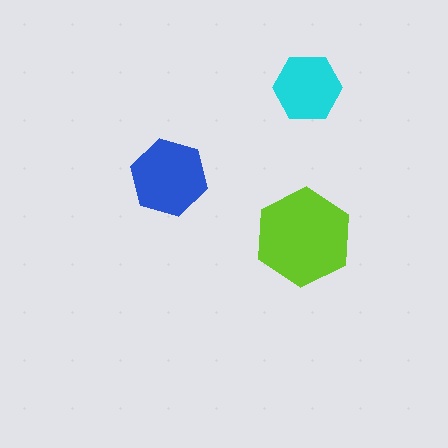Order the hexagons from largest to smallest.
the lime one, the blue one, the cyan one.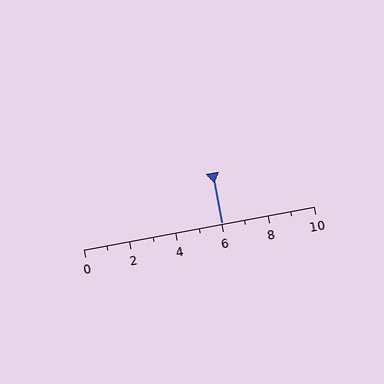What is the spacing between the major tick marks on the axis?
The major ticks are spaced 2 apart.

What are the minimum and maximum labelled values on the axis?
The axis runs from 0 to 10.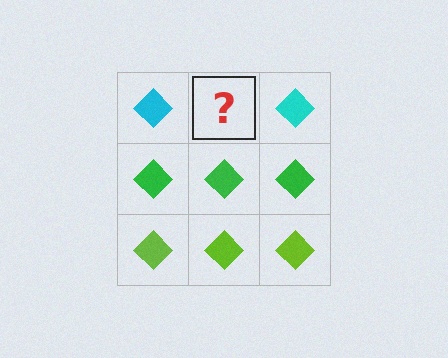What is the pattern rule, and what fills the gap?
The rule is that each row has a consistent color. The gap should be filled with a cyan diamond.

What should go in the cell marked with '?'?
The missing cell should contain a cyan diamond.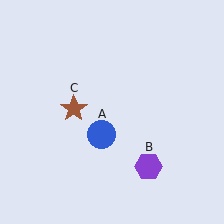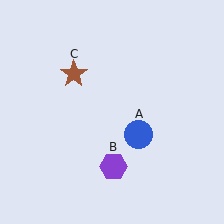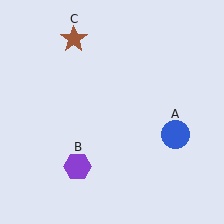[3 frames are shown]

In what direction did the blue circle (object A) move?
The blue circle (object A) moved right.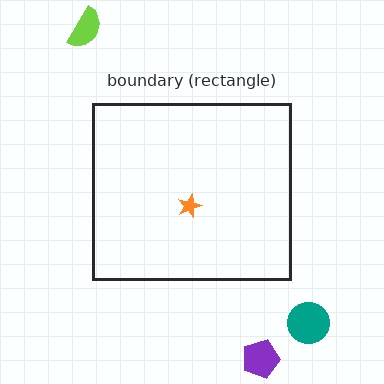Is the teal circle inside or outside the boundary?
Outside.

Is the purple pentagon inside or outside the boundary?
Outside.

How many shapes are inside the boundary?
1 inside, 3 outside.